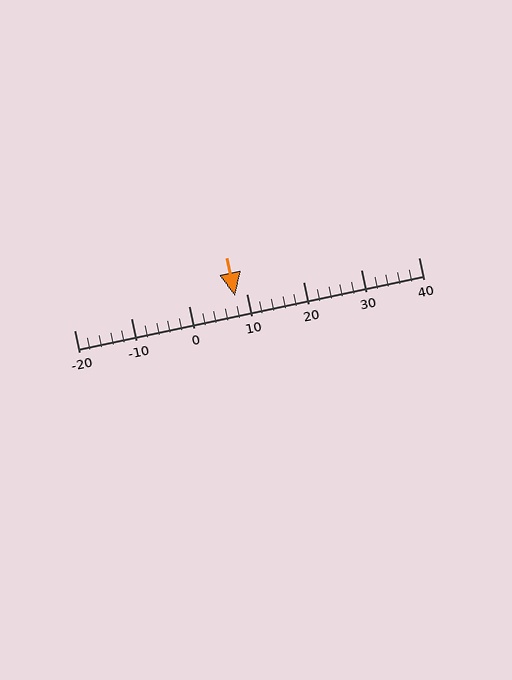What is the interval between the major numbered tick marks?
The major tick marks are spaced 10 units apart.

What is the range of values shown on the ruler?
The ruler shows values from -20 to 40.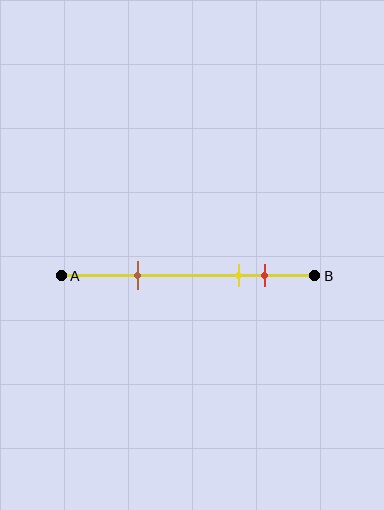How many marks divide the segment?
There are 3 marks dividing the segment.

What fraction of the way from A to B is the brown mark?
The brown mark is approximately 30% (0.3) of the way from A to B.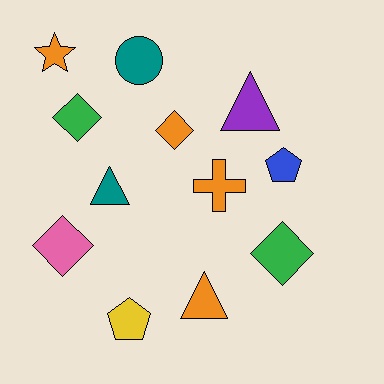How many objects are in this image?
There are 12 objects.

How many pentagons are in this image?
There are 2 pentagons.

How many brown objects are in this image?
There are no brown objects.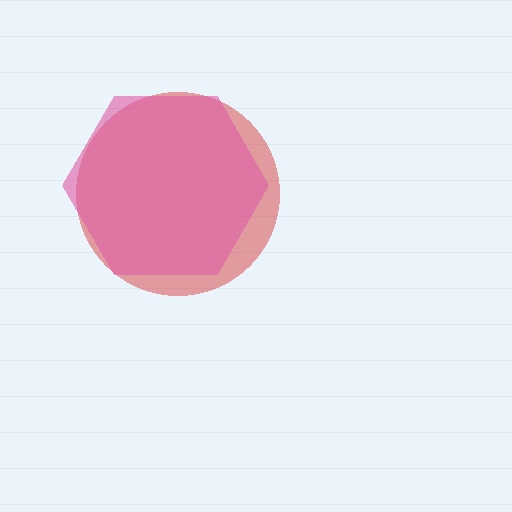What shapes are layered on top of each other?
The layered shapes are: a red circle, a pink hexagon.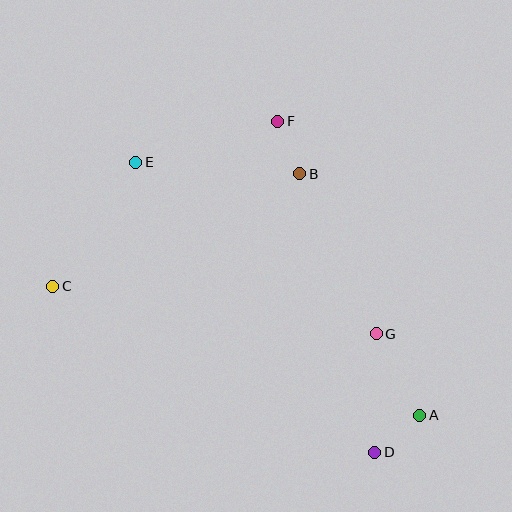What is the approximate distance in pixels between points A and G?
The distance between A and G is approximately 92 pixels.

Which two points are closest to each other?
Points B and F are closest to each other.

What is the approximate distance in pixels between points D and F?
The distance between D and F is approximately 345 pixels.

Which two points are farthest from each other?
Points A and C are farthest from each other.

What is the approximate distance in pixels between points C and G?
The distance between C and G is approximately 327 pixels.